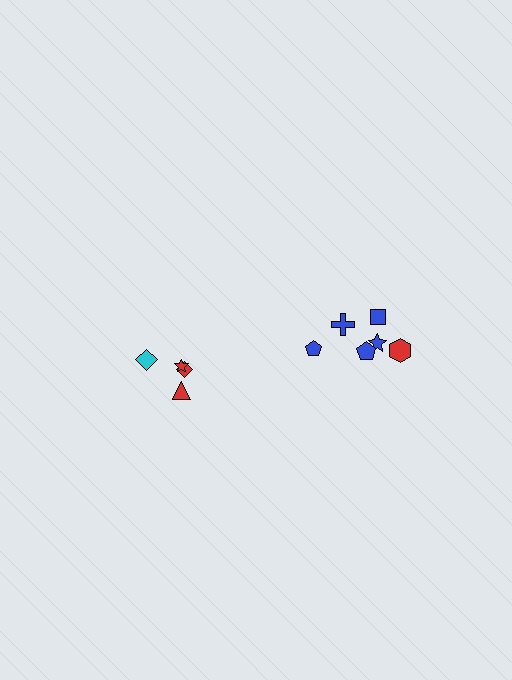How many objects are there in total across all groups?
There are 10 objects.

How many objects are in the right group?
There are 6 objects.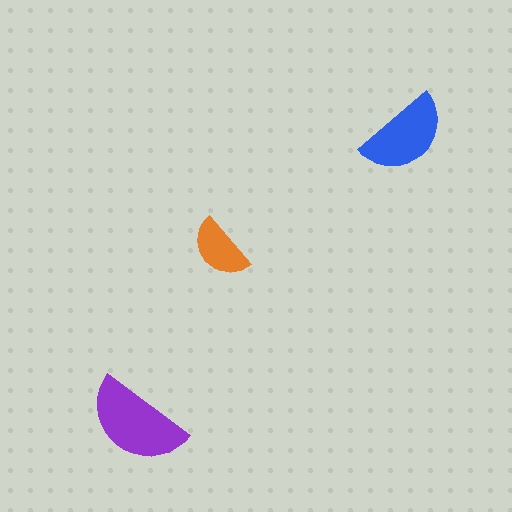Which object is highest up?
The blue semicircle is topmost.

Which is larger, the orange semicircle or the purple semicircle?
The purple one.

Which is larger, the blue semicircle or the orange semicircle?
The blue one.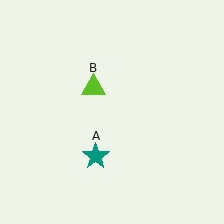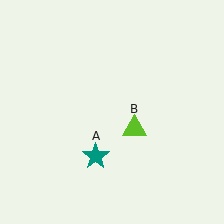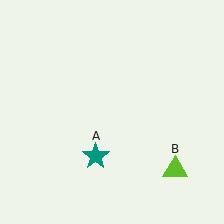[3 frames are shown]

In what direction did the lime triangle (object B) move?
The lime triangle (object B) moved down and to the right.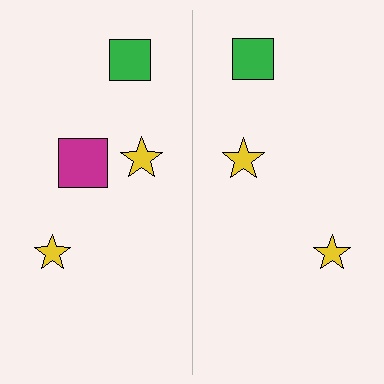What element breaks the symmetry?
A magenta square is missing from the right side.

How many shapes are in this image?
There are 7 shapes in this image.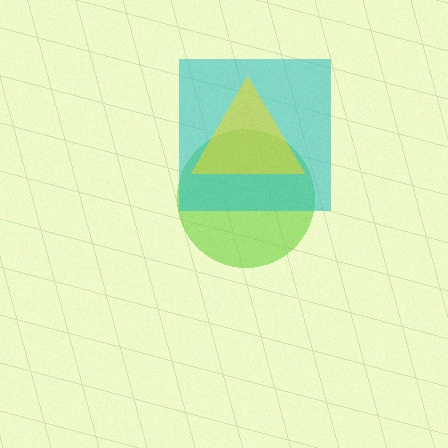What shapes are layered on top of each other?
The layered shapes are: a lime circle, a cyan square, a yellow triangle.